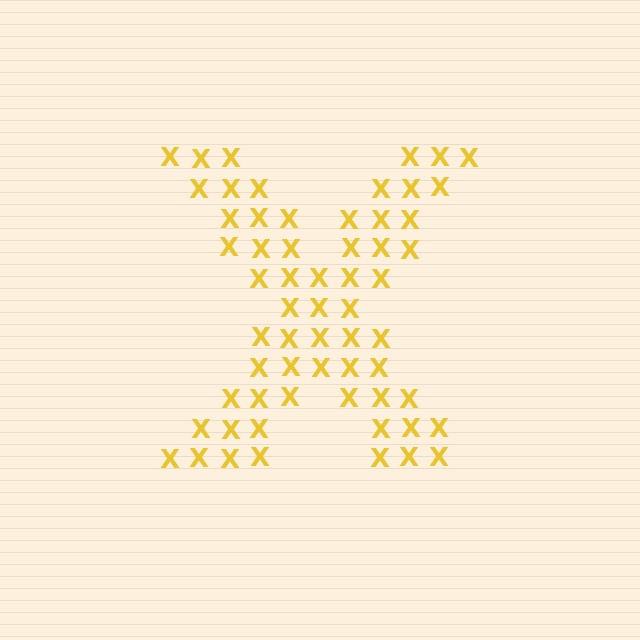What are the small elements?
The small elements are letter X's.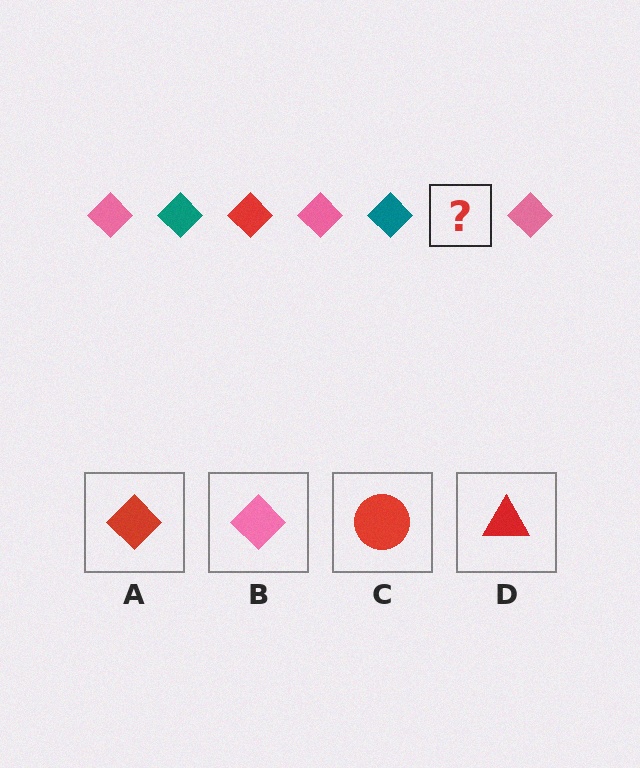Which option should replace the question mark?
Option A.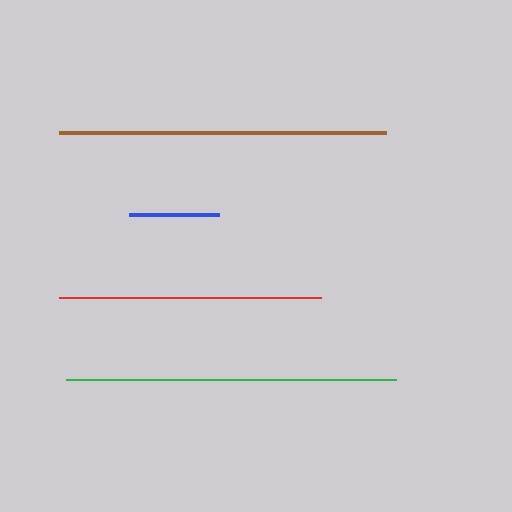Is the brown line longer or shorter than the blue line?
The brown line is longer than the blue line.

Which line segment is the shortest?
The blue line is the shortest at approximately 91 pixels.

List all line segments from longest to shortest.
From longest to shortest: green, brown, red, blue.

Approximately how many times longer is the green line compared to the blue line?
The green line is approximately 3.6 times the length of the blue line.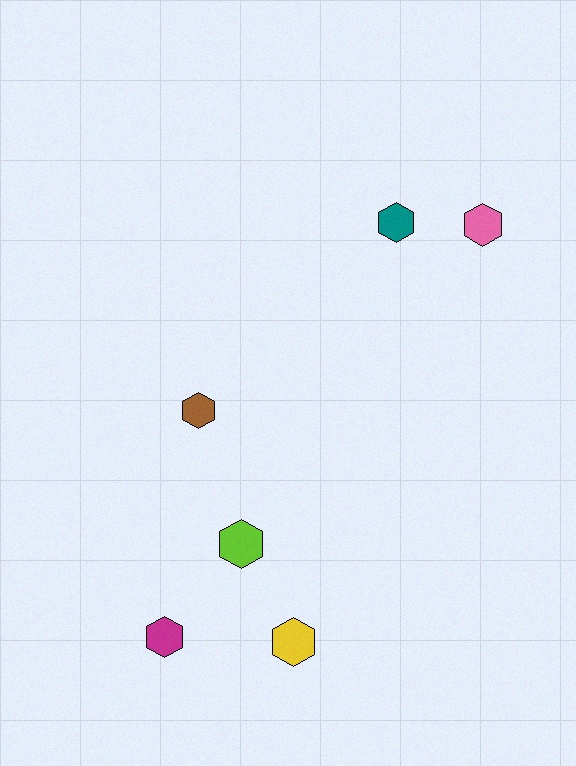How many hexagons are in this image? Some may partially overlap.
There are 6 hexagons.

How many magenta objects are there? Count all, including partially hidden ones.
There is 1 magenta object.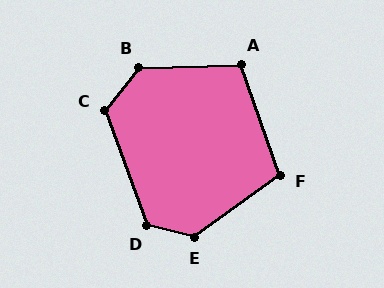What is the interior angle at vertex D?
Approximately 124 degrees (obtuse).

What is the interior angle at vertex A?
Approximately 108 degrees (obtuse).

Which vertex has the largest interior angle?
E, at approximately 130 degrees.